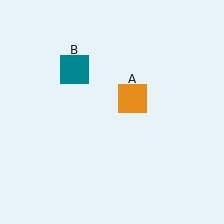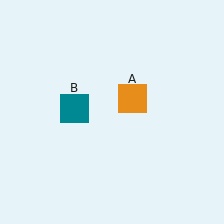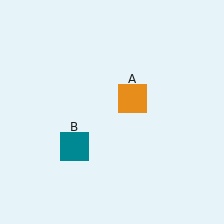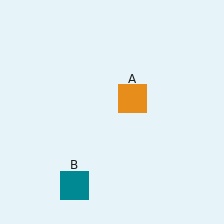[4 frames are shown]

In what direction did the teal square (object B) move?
The teal square (object B) moved down.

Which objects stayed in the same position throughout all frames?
Orange square (object A) remained stationary.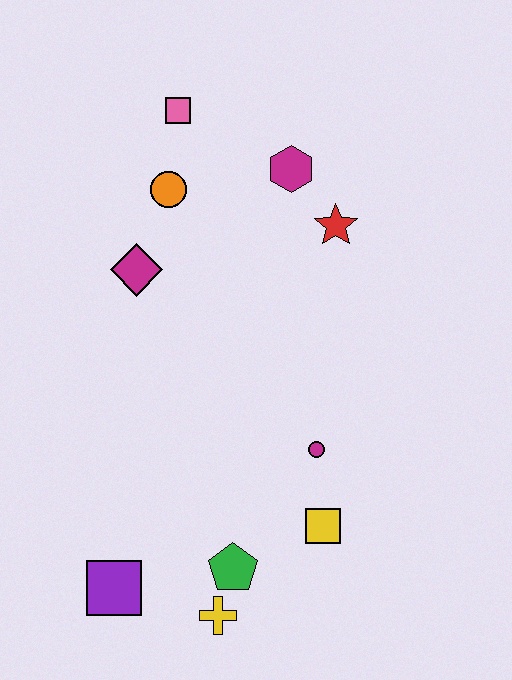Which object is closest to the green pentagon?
The yellow cross is closest to the green pentagon.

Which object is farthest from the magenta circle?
The pink square is farthest from the magenta circle.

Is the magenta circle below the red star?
Yes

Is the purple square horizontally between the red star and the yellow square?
No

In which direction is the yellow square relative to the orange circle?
The yellow square is below the orange circle.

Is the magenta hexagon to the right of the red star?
No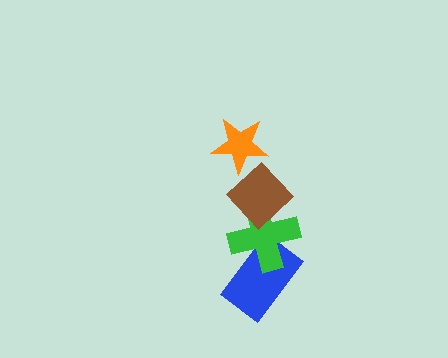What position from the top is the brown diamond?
The brown diamond is 2nd from the top.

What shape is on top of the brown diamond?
The orange star is on top of the brown diamond.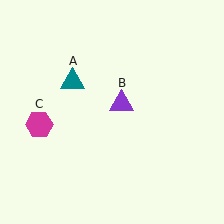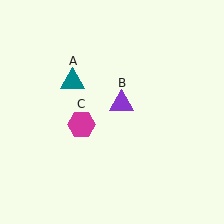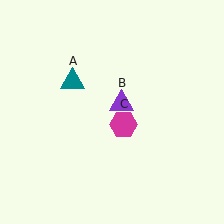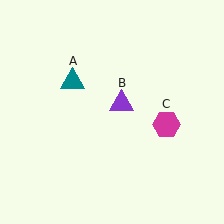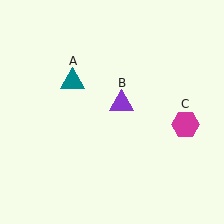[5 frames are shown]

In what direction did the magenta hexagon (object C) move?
The magenta hexagon (object C) moved right.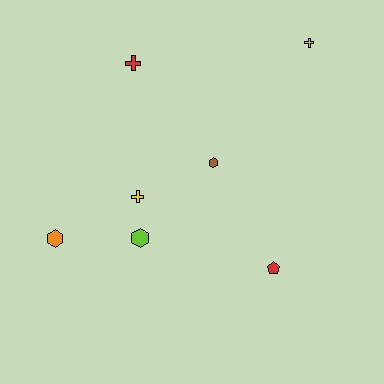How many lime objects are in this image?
There is 1 lime object.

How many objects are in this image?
There are 7 objects.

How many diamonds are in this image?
There are no diamonds.